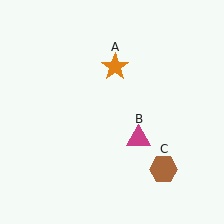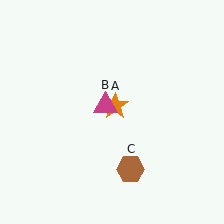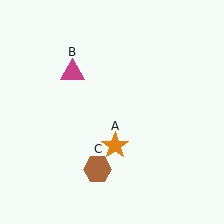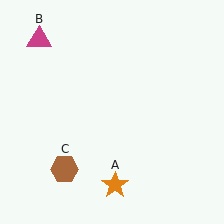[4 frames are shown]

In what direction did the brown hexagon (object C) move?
The brown hexagon (object C) moved left.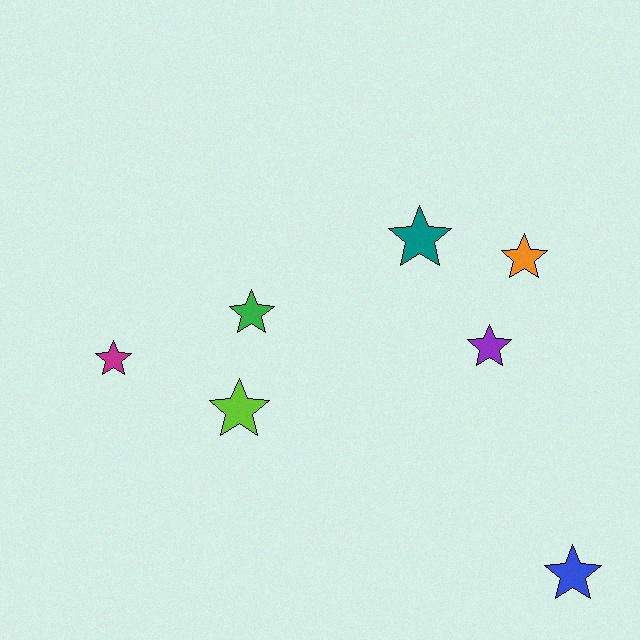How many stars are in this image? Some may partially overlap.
There are 7 stars.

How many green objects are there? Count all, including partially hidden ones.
There is 1 green object.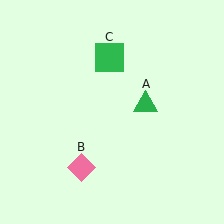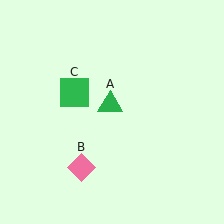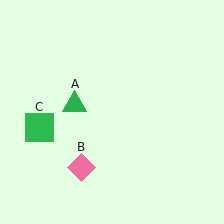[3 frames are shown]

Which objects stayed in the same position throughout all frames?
Pink diamond (object B) remained stationary.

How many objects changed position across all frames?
2 objects changed position: green triangle (object A), green square (object C).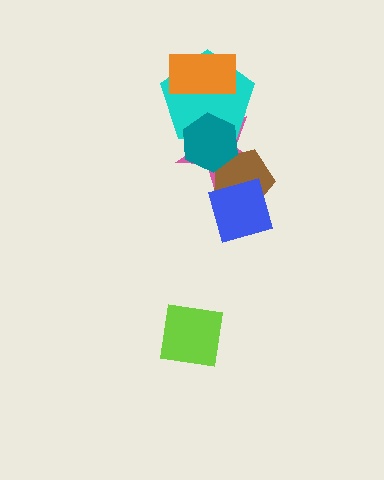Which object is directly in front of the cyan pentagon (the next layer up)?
The orange rectangle is directly in front of the cyan pentagon.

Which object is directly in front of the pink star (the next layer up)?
The brown pentagon is directly in front of the pink star.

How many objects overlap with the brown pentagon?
3 objects overlap with the brown pentagon.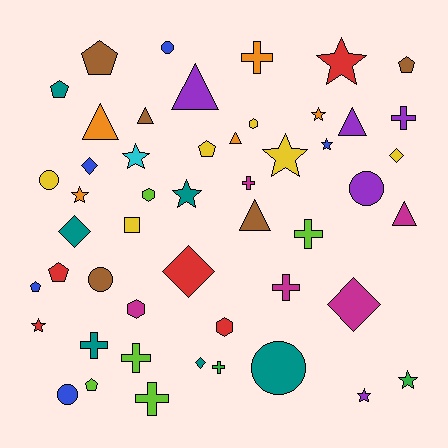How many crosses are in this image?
There are 9 crosses.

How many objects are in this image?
There are 50 objects.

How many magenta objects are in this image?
There are 5 magenta objects.